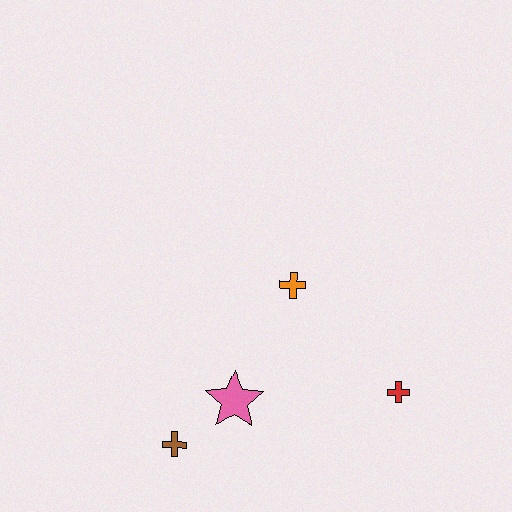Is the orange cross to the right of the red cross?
No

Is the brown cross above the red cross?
No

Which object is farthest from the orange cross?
The brown cross is farthest from the orange cross.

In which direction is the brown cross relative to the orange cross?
The brown cross is below the orange cross.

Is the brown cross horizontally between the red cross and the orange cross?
No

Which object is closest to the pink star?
The brown cross is closest to the pink star.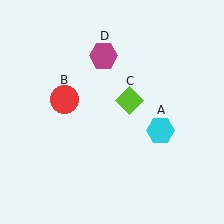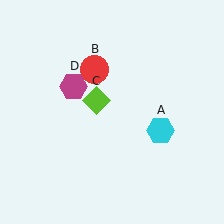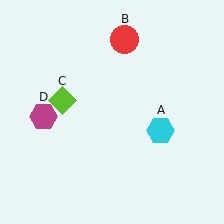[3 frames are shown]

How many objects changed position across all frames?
3 objects changed position: red circle (object B), lime diamond (object C), magenta hexagon (object D).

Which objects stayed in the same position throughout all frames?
Cyan hexagon (object A) remained stationary.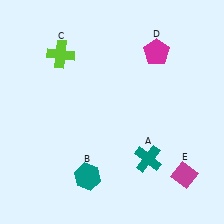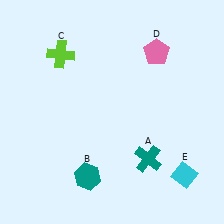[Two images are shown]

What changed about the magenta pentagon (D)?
In Image 1, D is magenta. In Image 2, it changed to pink.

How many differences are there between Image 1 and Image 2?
There are 2 differences between the two images.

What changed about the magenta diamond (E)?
In Image 1, E is magenta. In Image 2, it changed to cyan.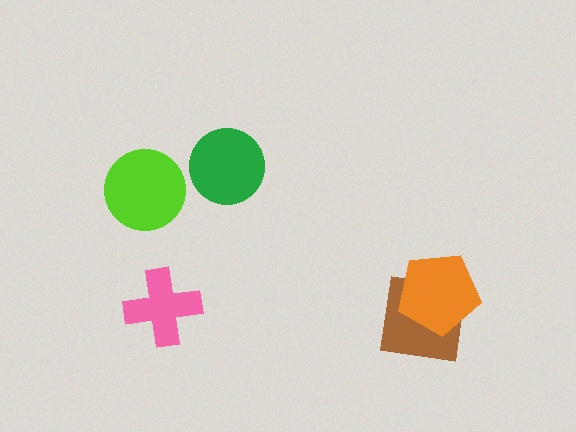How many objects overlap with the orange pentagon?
1 object overlaps with the orange pentagon.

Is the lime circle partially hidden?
No, no other shape covers it.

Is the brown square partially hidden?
Yes, it is partially covered by another shape.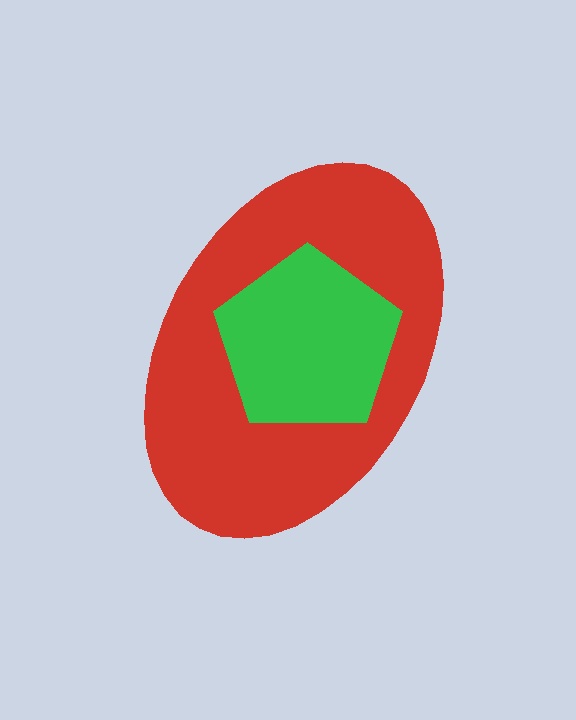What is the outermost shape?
The red ellipse.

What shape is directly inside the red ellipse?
The green pentagon.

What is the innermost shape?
The green pentagon.